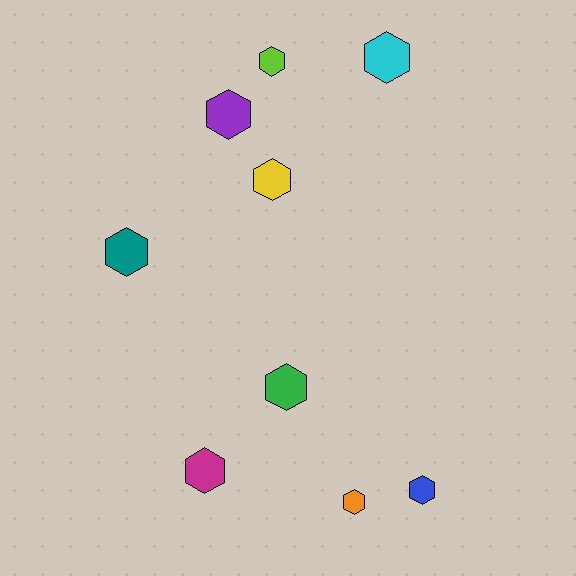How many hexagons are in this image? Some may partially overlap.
There are 9 hexagons.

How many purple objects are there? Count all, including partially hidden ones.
There is 1 purple object.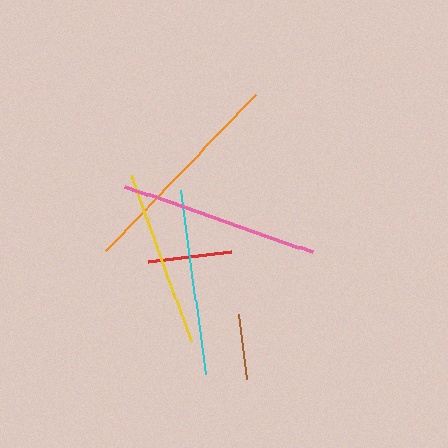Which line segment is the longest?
The orange line is the longest at approximately 217 pixels.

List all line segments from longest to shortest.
From longest to shortest: orange, pink, cyan, yellow, red, brown.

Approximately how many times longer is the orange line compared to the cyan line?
The orange line is approximately 1.2 times the length of the cyan line.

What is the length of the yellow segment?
The yellow segment is approximately 177 pixels long.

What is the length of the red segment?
The red segment is approximately 84 pixels long.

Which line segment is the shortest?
The brown line is the shortest at approximately 65 pixels.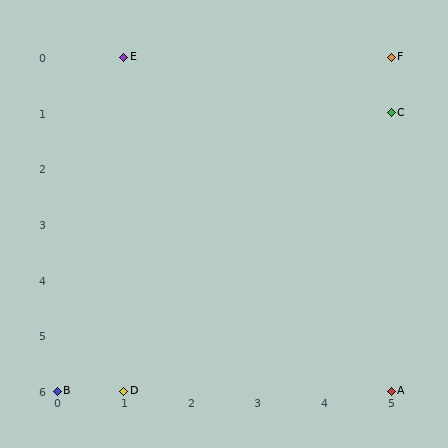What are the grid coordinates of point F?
Point F is at grid coordinates (5, 0).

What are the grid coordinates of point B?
Point B is at grid coordinates (0, 6).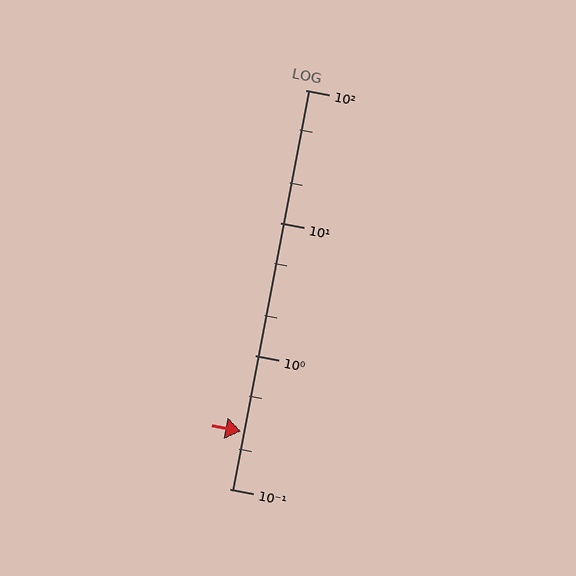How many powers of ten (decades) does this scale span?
The scale spans 3 decades, from 0.1 to 100.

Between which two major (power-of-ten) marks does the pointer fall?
The pointer is between 0.1 and 1.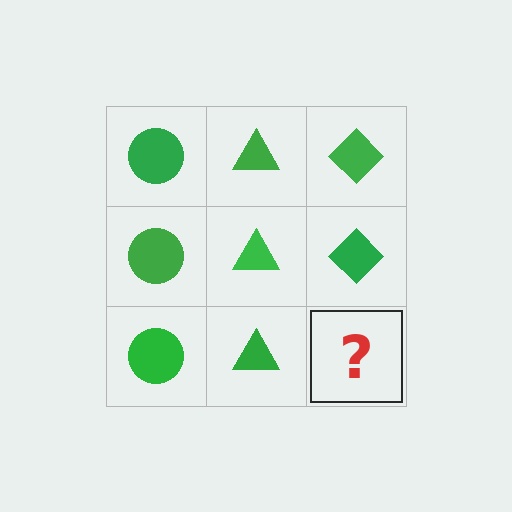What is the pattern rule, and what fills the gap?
The rule is that each column has a consistent shape. The gap should be filled with a green diamond.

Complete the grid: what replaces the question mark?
The question mark should be replaced with a green diamond.